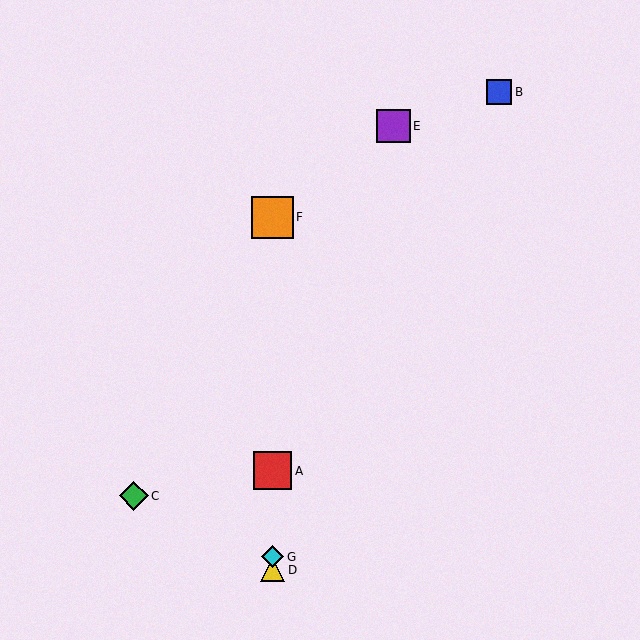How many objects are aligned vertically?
4 objects (A, D, F, G) are aligned vertically.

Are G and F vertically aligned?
Yes, both are at x≈273.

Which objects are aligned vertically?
Objects A, D, F, G are aligned vertically.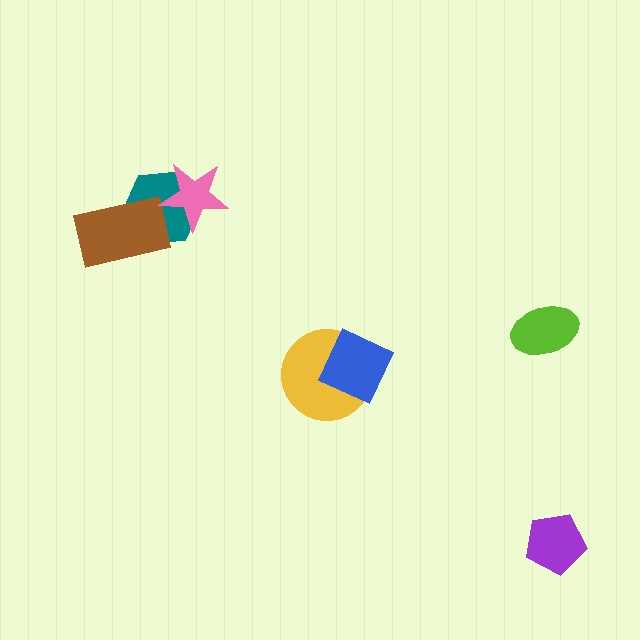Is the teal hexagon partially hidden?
Yes, it is partially covered by another shape.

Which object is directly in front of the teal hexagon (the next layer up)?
The brown rectangle is directly in front of the teal hexagon.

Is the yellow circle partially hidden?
Yes, it is partially covered by another shape.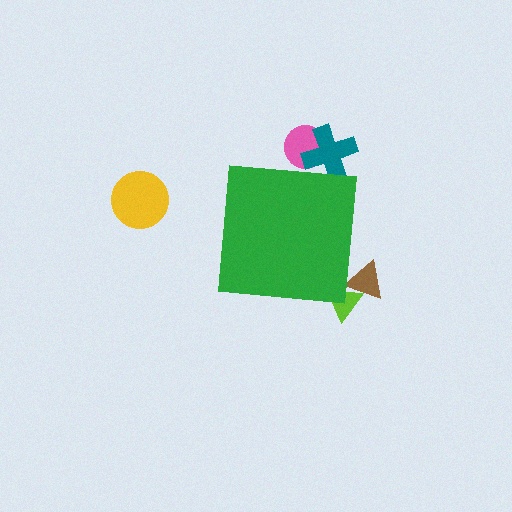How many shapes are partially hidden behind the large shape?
5 shapes are partially hidden.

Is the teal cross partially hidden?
Yes, the teal cross is partially hidden behind the green square.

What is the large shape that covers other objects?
A green square.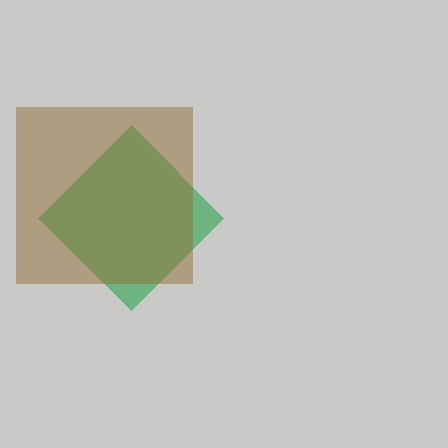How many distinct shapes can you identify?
There are 2 distinct shapes: a green diamond, a brown square.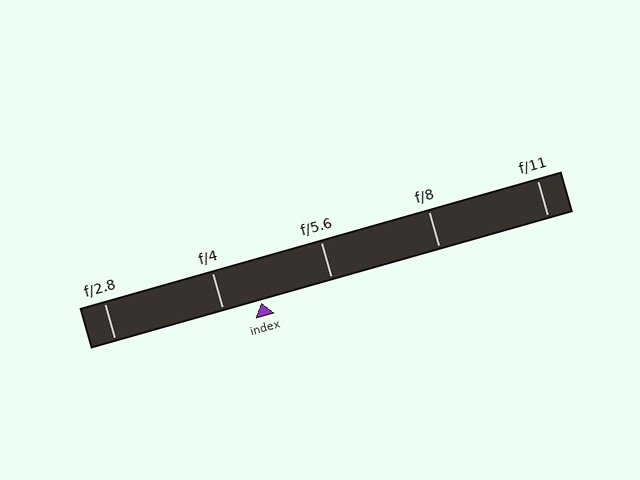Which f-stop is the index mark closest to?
The index mark is closest to f/4.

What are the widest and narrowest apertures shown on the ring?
The widest aperture shown is f/2.8 and the narrowest is f/11.